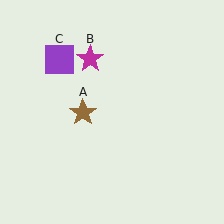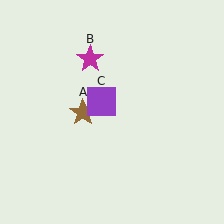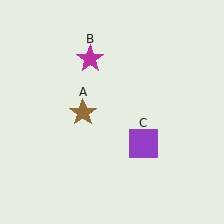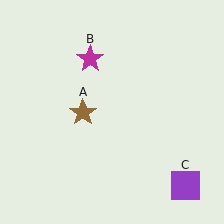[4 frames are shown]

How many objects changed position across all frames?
1 object changed position: purple square (object C).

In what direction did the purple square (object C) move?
The purple square (object C) moved down and to the right.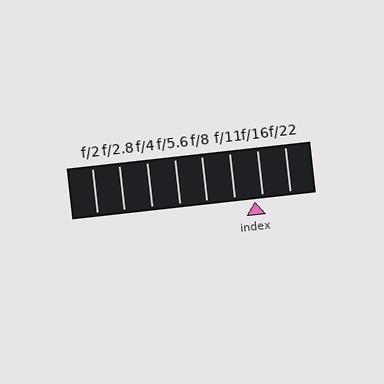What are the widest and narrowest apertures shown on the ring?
The widest aperture shown is f/2 and the narrowest is f/22.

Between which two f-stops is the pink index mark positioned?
The index mark is between f/11 and f/16.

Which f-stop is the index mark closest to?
The index mark is closest to f/16.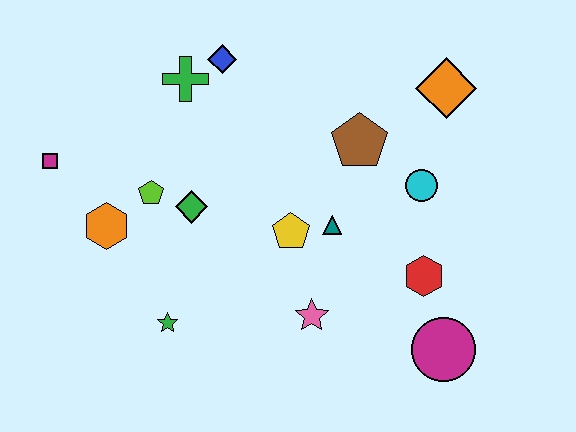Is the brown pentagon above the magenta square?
Yes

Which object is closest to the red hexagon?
The magenta circle is closest to the red hexagon.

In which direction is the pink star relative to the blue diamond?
The pink star is below the blue diamond.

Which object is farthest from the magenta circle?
The magenta square is farthest from the magenta circle.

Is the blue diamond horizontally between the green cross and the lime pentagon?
No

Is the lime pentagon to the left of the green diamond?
Yes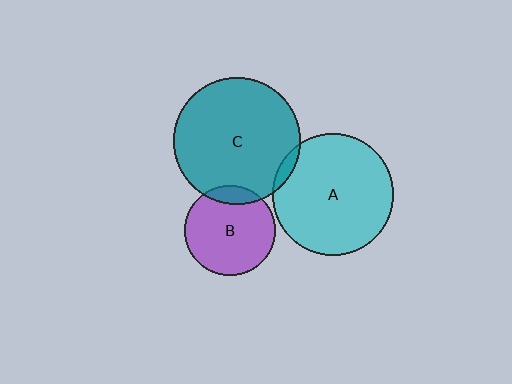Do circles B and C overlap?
Yes.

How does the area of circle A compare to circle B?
Approximately 1.8 times.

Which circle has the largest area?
Circle C (teal).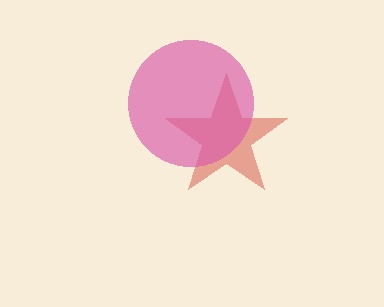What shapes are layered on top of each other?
The layered shapes are: a red star, a pink circle.